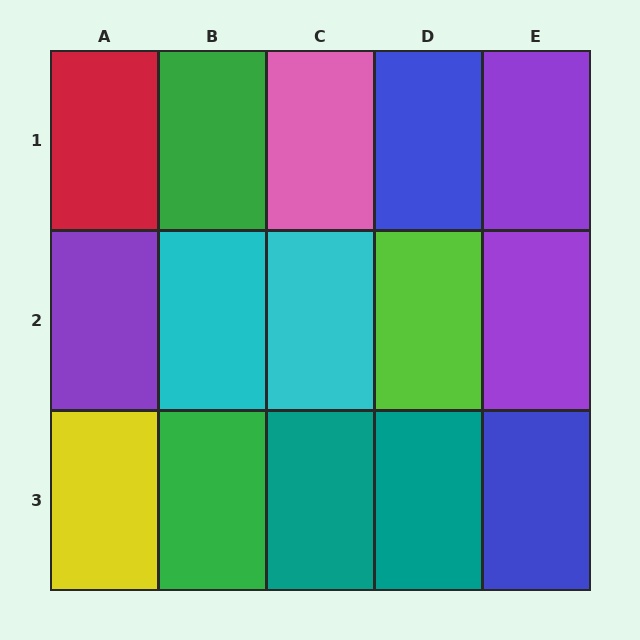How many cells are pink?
1 cell is pink.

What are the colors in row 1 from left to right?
Red, green, pink, blue, purple.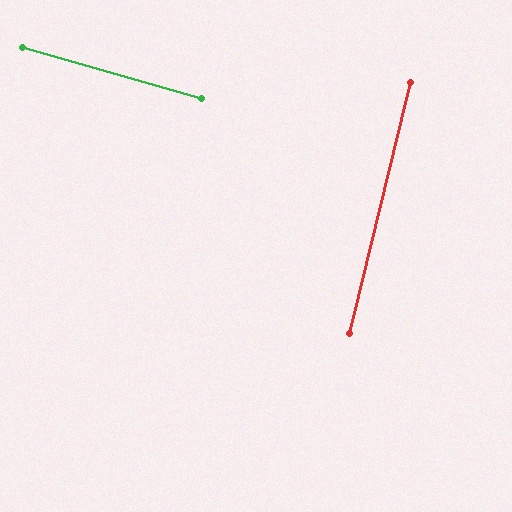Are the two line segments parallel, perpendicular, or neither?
Perpendicular — they meet at approximately 88°.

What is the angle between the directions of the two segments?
Approximately 88 degrees.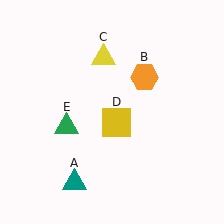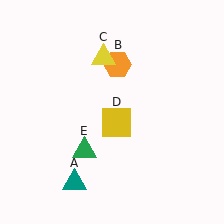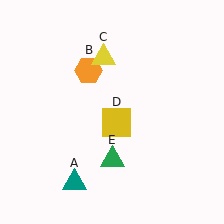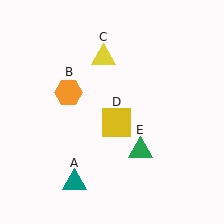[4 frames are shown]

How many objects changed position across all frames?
2 objects changed position: orange hexagon (object B), green triangle (object E).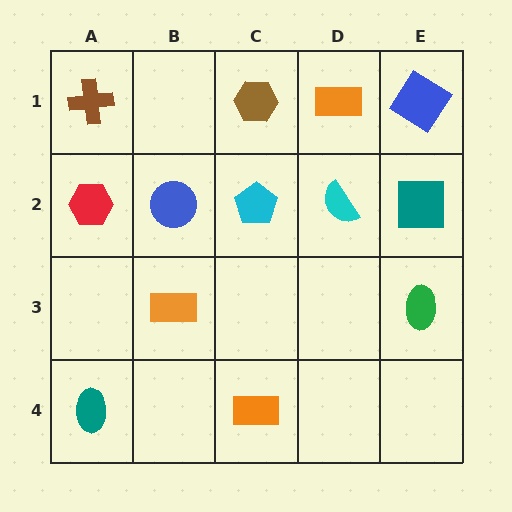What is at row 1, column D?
An orange rectangle.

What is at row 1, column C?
A brown hexagon.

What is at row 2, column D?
A cyan semicircle.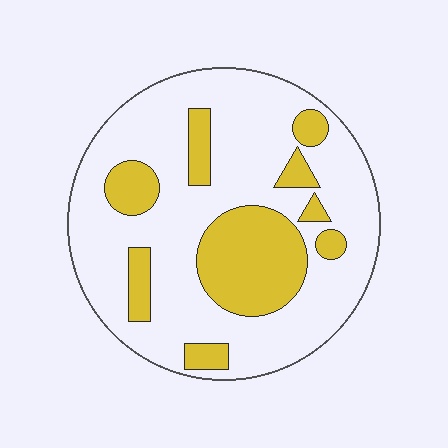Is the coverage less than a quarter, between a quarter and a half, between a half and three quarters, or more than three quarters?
Between a quarter and a half.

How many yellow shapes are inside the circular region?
9.